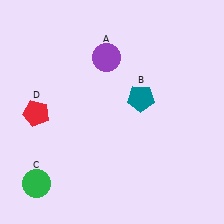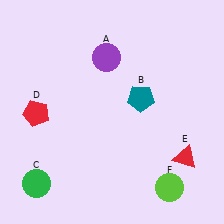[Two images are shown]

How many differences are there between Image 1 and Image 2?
There are 2 differences between the two images.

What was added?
A red triangle (E), a lime circle (F) were added in Image 2.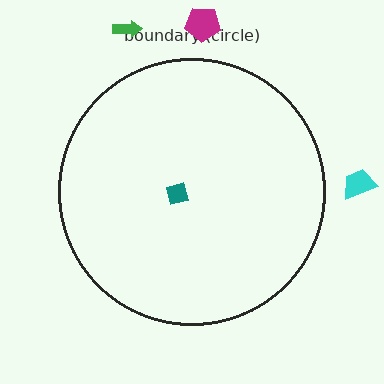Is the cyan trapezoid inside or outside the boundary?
Outside.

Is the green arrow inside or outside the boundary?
Outside.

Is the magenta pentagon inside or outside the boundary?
Outside.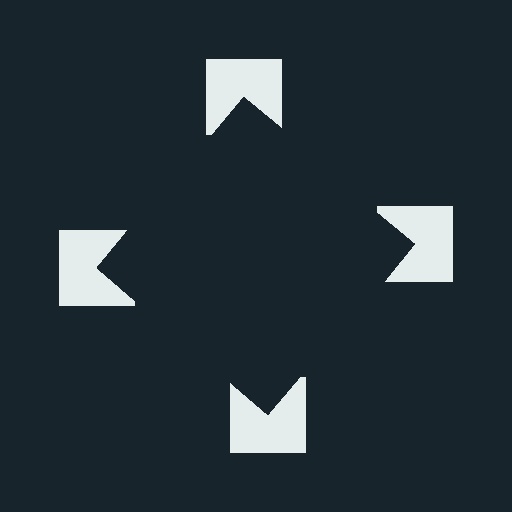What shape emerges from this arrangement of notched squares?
An illusory square — its edges are inferred from the aligned wedge cuts in the notched squares, not physically drawn.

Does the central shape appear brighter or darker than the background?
It typically appears slightly darker than the background, even though no actual brightness change is drawn.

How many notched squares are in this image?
There are 4 — one at each vertex of the illusory square.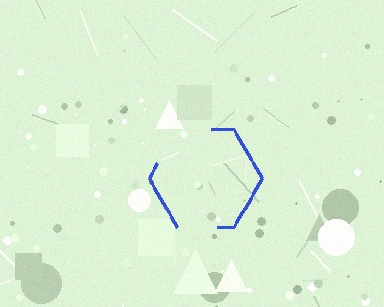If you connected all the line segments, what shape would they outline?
They would outline a hexagon.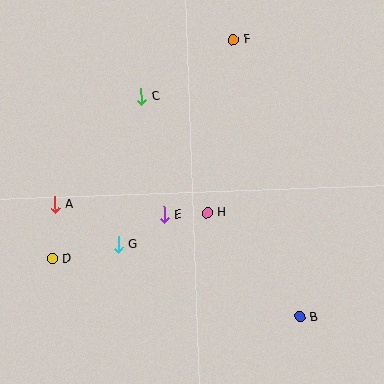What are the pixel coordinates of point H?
Point H is at (207, 213).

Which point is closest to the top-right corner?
Point F is closest to the top-right corner.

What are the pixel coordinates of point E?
Point E is at (164, 215).